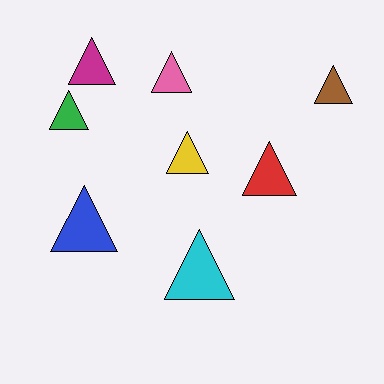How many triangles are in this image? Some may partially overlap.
There are 8 triangles.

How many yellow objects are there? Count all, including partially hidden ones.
There is 1 yellow object.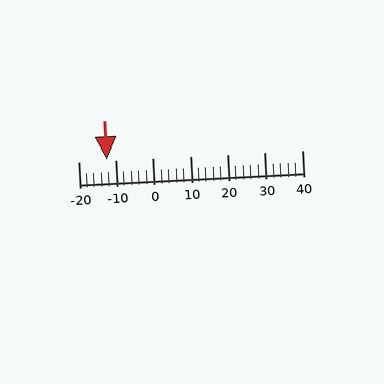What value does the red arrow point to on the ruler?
The red arrow points to approximately -12.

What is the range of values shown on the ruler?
The ruler shows values from -20 to 40.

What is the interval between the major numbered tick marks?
The major tick marks are spaced 10 units apart.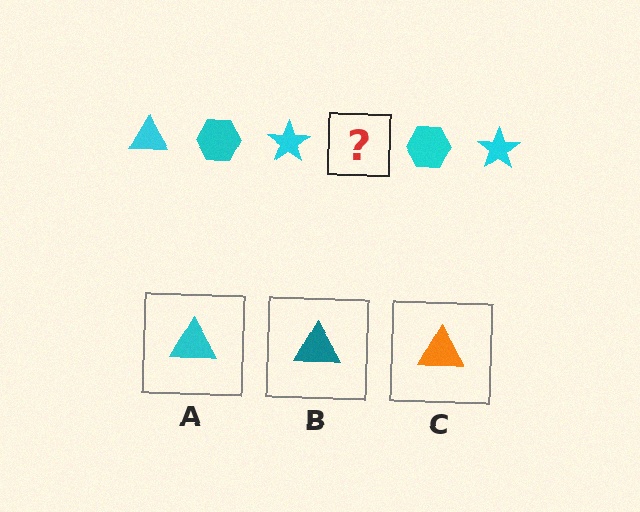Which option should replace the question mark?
Option A.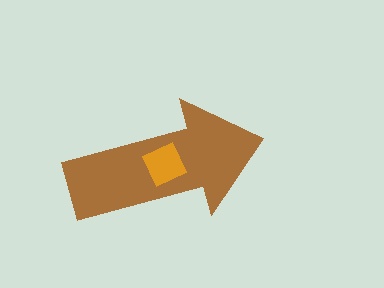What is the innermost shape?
The orange square.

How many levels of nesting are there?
2.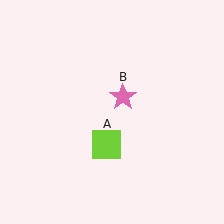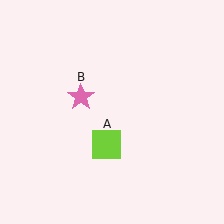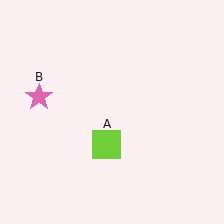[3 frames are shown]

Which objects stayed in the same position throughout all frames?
Lime square (object A) remained stationary.